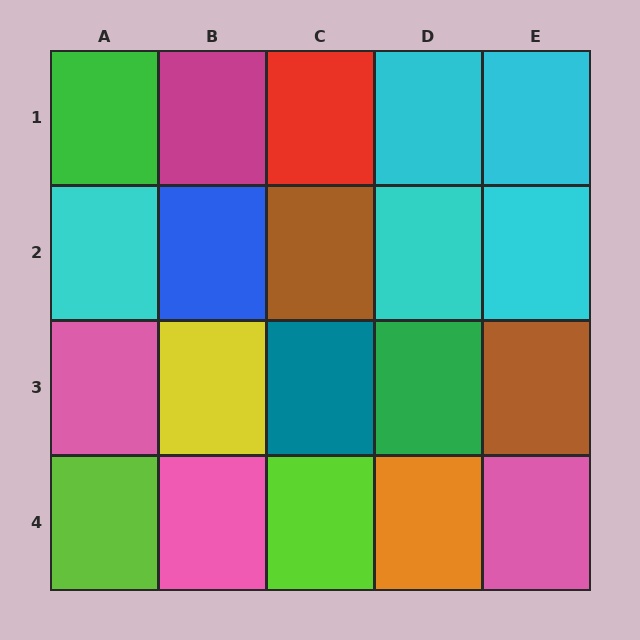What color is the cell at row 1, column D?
Cyan.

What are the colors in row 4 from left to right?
Lime, pink, lime, orange, pink.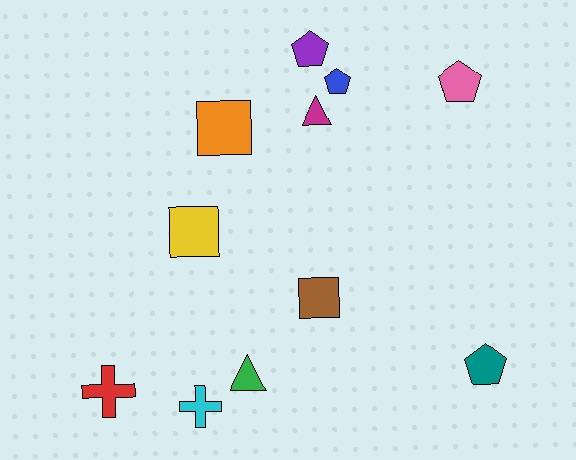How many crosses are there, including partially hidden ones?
There are 2 crosses.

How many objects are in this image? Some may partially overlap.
There are 11 objects.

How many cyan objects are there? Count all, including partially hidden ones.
There is 1 cyan object.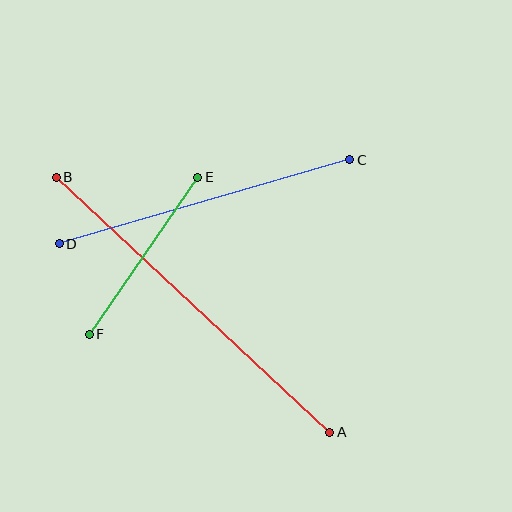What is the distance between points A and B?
The distance is approximately 374 pixels.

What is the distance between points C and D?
The distance is approximately 303 pixels.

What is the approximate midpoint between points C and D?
The midpoint is at approximately (204, 202) pixels.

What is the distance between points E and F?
The distance is approximately 190 pixels.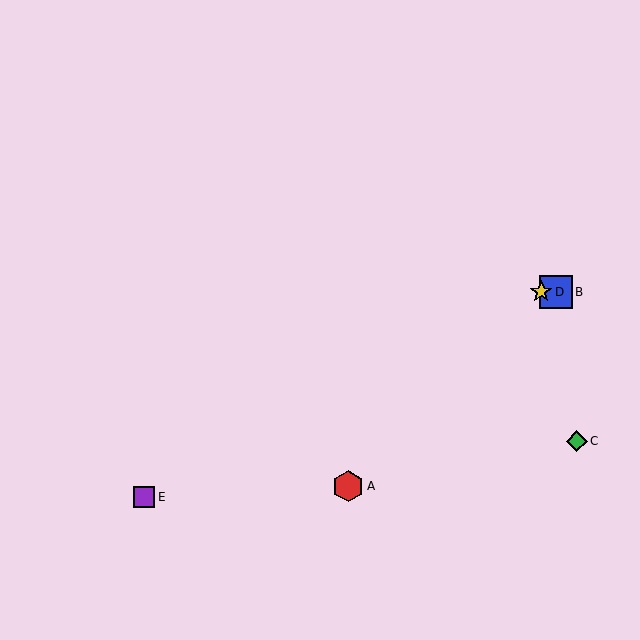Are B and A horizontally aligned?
No, B is at y≈292 and A is at y≈486.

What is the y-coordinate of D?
Object D is at y≈292.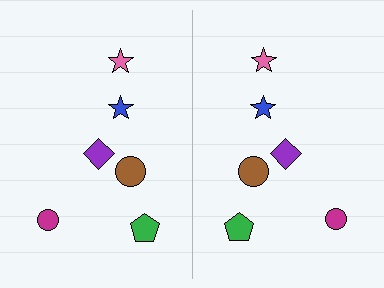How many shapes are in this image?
There are 12 shapes in this image.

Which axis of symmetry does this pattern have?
The pattern has a vertical axis of symmetry running through the center of the image.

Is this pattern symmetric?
Yes, this pattern has bilateral (reflection) symmetry.